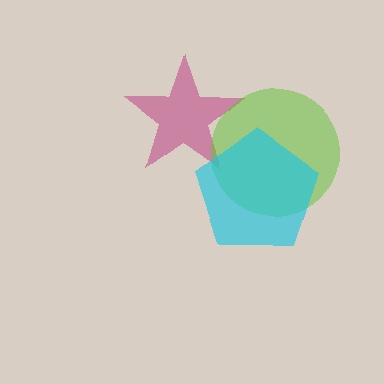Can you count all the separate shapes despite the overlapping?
Yes, there are 3 separate shapes.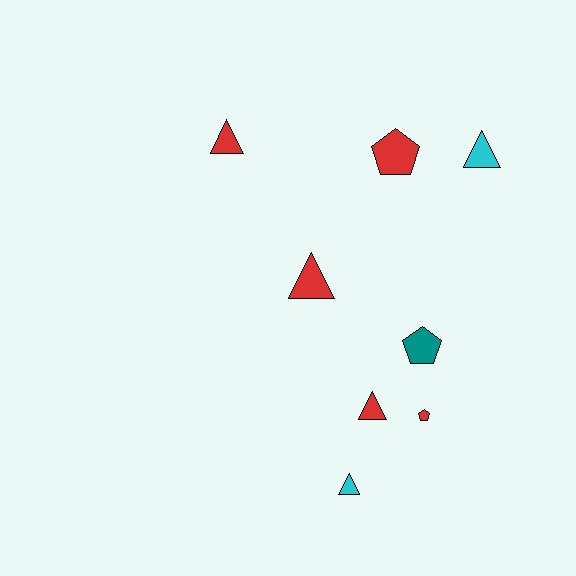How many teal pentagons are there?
There is 1 teal pentagon.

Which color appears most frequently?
Red, with 5 objects.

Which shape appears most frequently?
Triangle, with 5 objects.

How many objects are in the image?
There are 8 objects.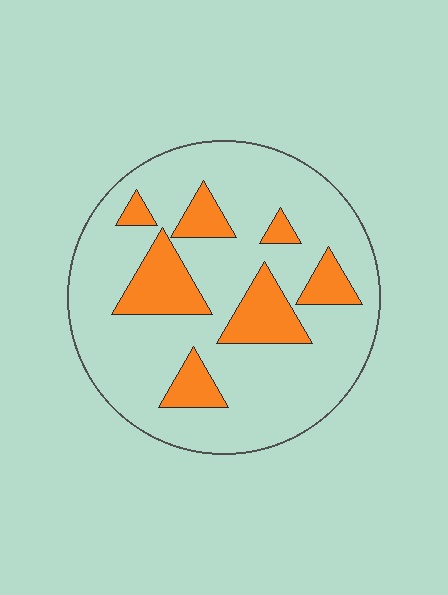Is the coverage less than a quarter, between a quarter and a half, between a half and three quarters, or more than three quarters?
Less than a quarter.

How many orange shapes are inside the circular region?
7.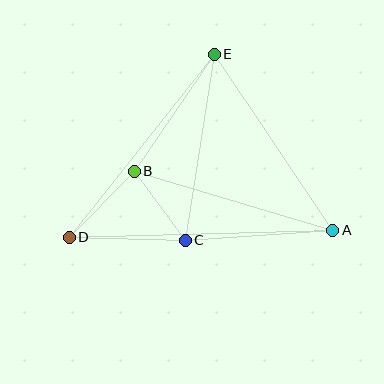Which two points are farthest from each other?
Points A and D are farthest from each other.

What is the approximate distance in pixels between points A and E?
The distance between A and E is approximately 212 pixels.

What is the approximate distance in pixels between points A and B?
The distance between A and B is approximately 207 pixels.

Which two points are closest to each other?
Points B and C are closest to each other.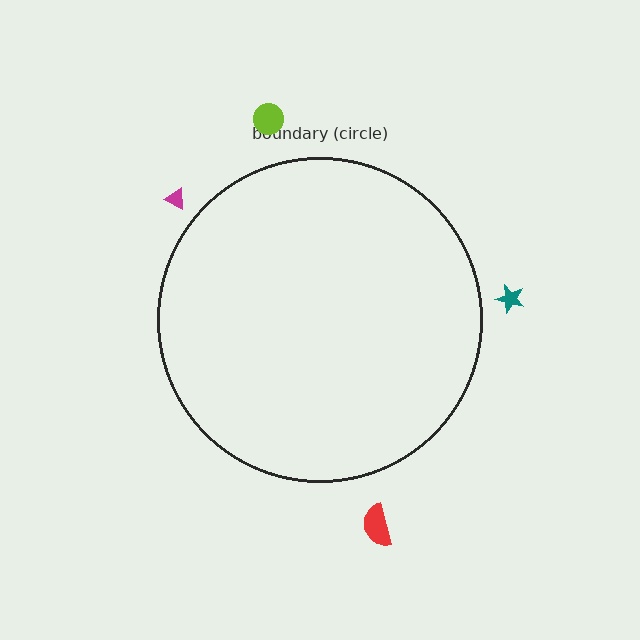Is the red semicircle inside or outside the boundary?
Outside.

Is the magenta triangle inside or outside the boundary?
Outside.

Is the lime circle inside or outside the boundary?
Outside.